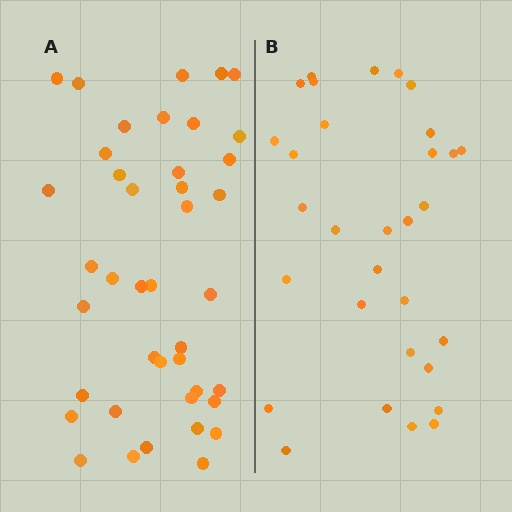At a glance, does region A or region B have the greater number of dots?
Region A (the left region) has more dots.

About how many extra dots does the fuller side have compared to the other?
Region A has roughly 10 or so more dots than region B.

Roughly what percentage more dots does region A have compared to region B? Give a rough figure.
About 30% more.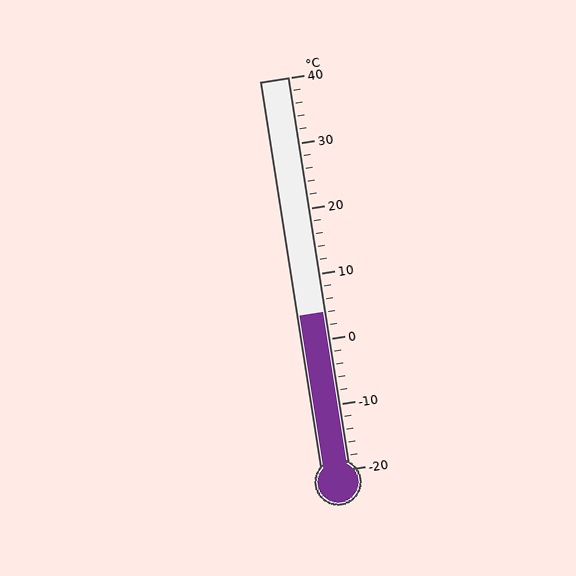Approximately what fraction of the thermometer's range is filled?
The thermometer is filled to approximately 40% of its range.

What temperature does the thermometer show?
The thermometer shows approximately 4°C.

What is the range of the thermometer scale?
The thermometer scale ranges from -20°C to 40°C.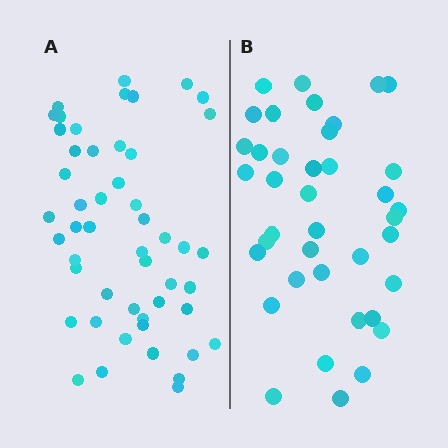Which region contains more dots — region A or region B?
Region A (the left region) has more dots.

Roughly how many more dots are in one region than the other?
Region A has roughly 12 or so more dots than region B.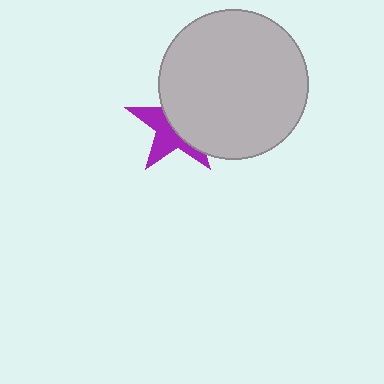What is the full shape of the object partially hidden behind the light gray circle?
The partially hidden object is a purple star.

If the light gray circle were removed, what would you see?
You would see the complete purple star.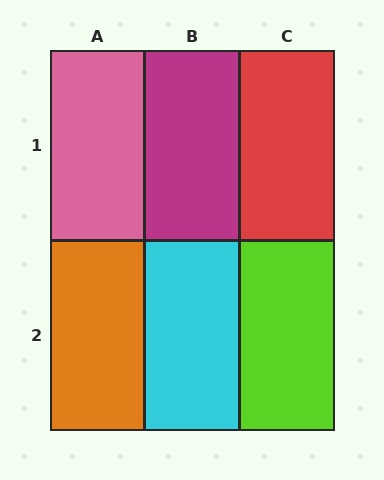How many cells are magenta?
1 cell is magenta.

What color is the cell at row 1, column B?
Magenta.